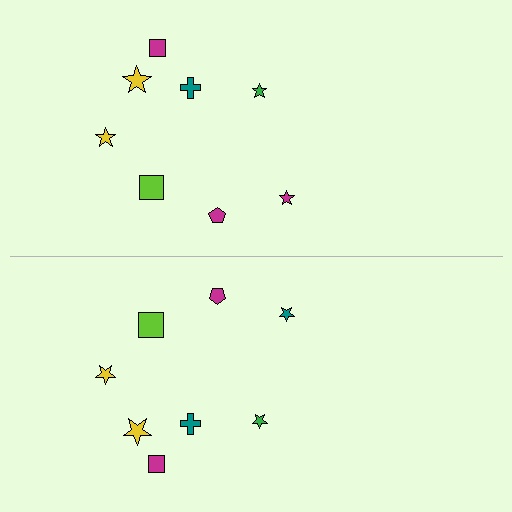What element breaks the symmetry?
The teal star on the bottom side breaks the symmetry — its mirror counterpart is magenta.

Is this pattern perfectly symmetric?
No, the pattern is not perfectly symmetric. The teal star on the bottom side breaks the symmetry — its mirror counterpart is magenta.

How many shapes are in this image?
There are 16 shapes in this image.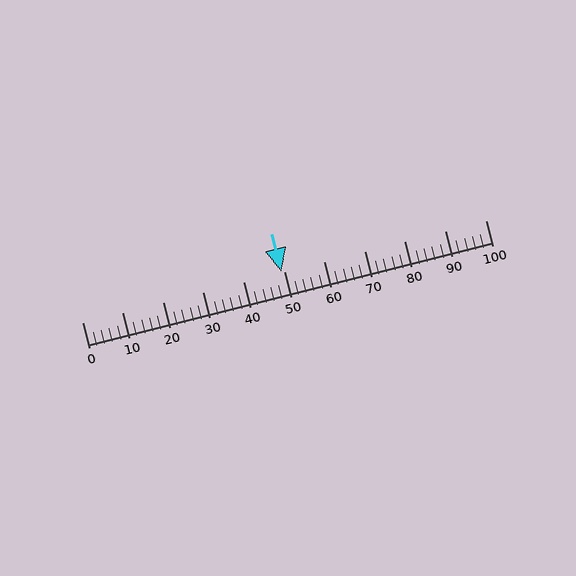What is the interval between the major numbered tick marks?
The major tick marks are spaced 10 units apart.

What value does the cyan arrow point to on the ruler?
The cyan arrow points to approximately 49.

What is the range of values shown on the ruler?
The ruler shows values from 0 to 100.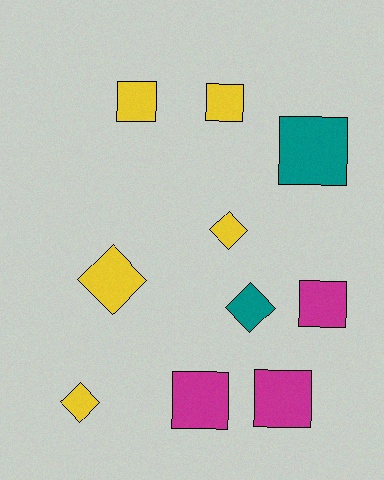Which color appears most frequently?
Yellow, with 5 objects.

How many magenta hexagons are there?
There are no magenta hexagons.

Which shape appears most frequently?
Square, with 6 objects.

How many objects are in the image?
There are 10 objects.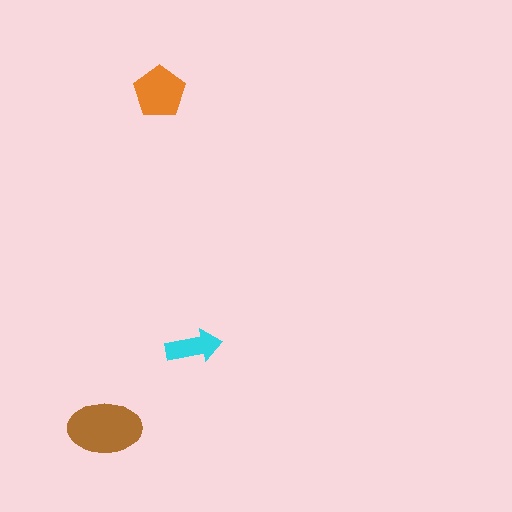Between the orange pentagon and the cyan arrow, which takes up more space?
The orange pentagon.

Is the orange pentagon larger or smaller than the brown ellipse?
Smaller.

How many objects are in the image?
There are 3 objects in the image.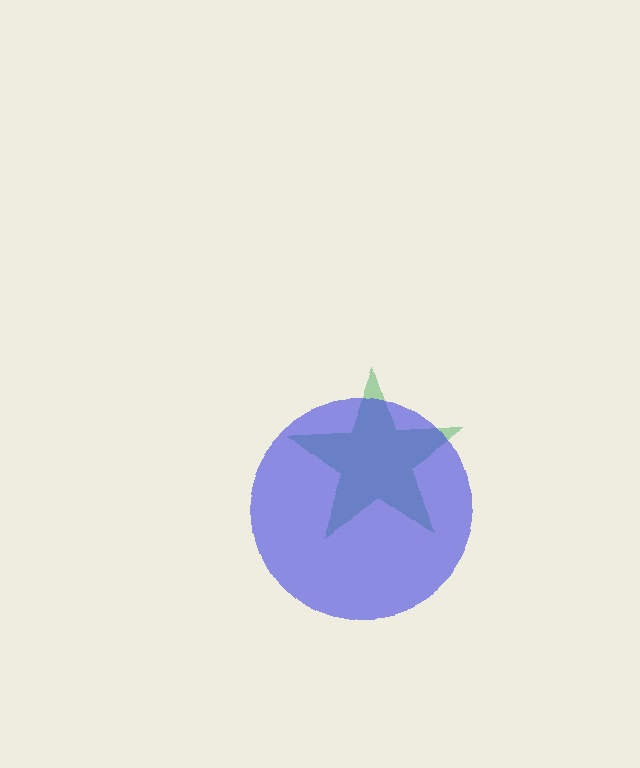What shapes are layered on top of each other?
The layered shapes are: a green star, a blue circle.